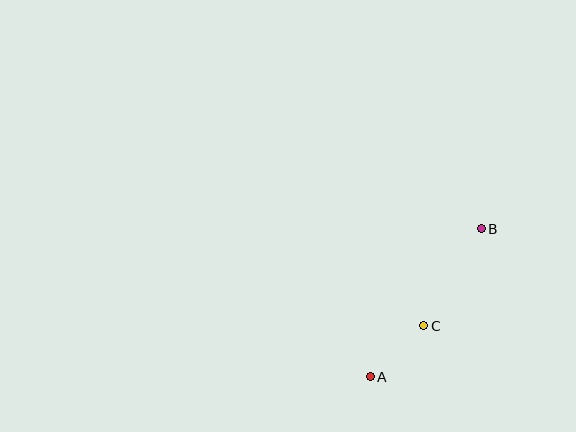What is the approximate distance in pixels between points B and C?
The distance between B and C is approximately 113 pixels.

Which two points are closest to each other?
Points A and C are closest to each other.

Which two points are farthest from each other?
Points A and B are farthest from each other.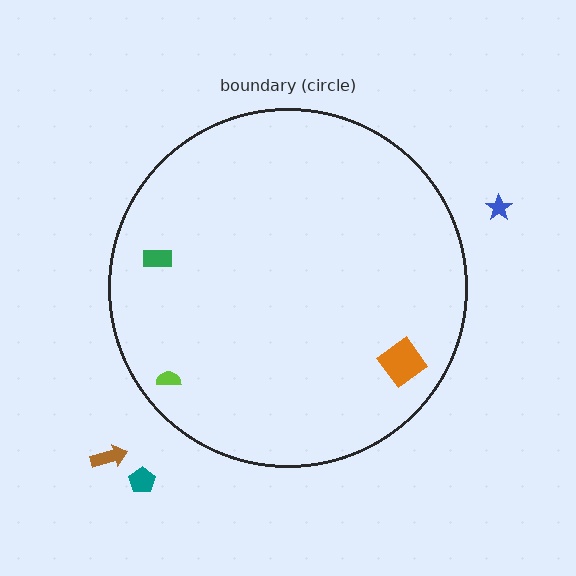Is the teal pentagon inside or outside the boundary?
Outside.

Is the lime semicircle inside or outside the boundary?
Inside.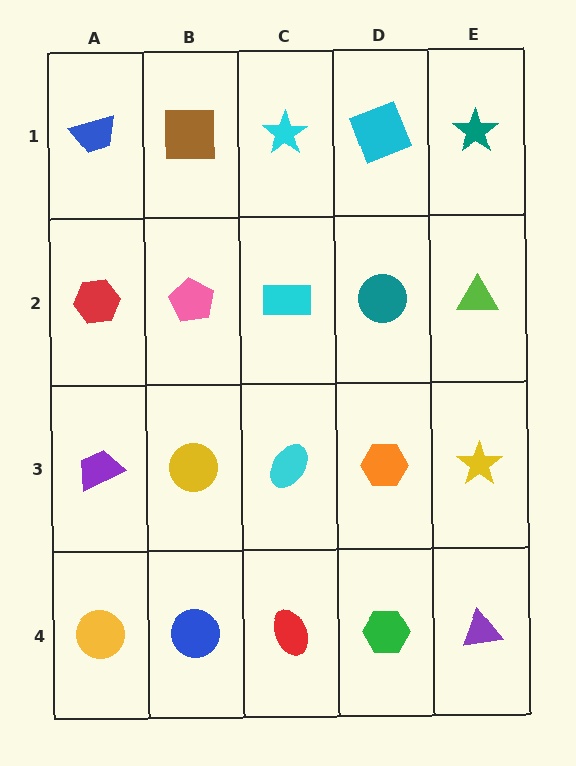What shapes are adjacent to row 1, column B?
A pink pentagon (row 2, column B), a blue trapezoid (row 1, column A), a cyan star (row 1, column C).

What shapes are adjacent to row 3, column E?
A lime triangle (row 2, column E), a purple triangle (row 4, column E), an orange hexagon (row 3, column D).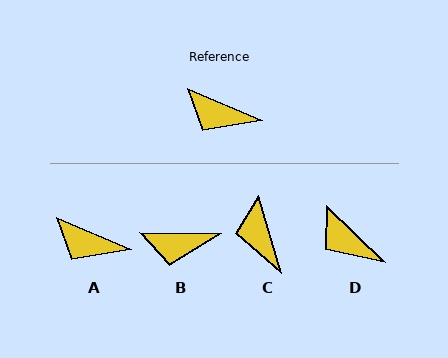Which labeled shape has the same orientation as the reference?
A.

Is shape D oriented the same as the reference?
No, it is off by about 22 degrees.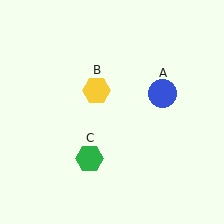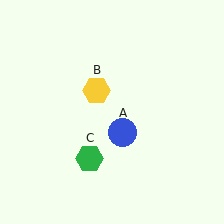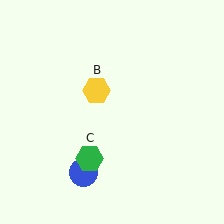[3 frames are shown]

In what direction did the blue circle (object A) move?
The blue circle (object A) moved down and to the left.